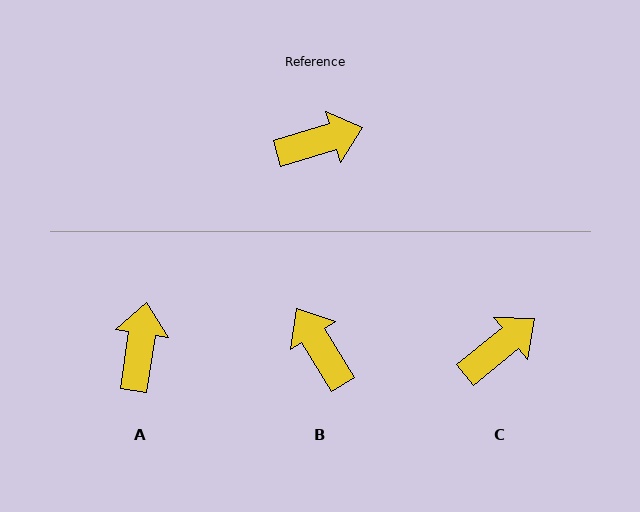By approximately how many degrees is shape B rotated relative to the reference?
Approximately 105 degrees counter-clockwise.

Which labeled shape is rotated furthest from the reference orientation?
B, about 105 degrees away.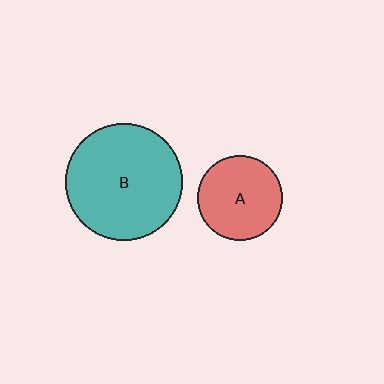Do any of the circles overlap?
No, none of the circles overlap.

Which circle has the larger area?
Circle B (teal).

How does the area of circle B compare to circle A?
Approximately 1.9 times.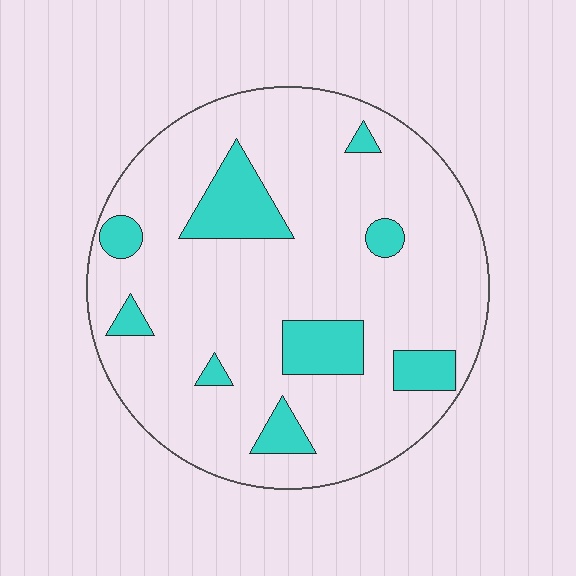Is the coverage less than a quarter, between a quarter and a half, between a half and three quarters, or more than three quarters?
Less than a quarter.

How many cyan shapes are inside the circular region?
9.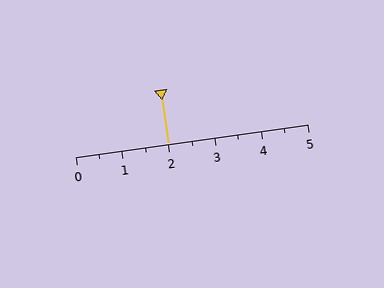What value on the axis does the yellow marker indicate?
The marker indicates approximately 2.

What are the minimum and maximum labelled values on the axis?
The axis runs from 0 to 5.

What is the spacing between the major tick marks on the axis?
The major ticks are spaced 1 apart.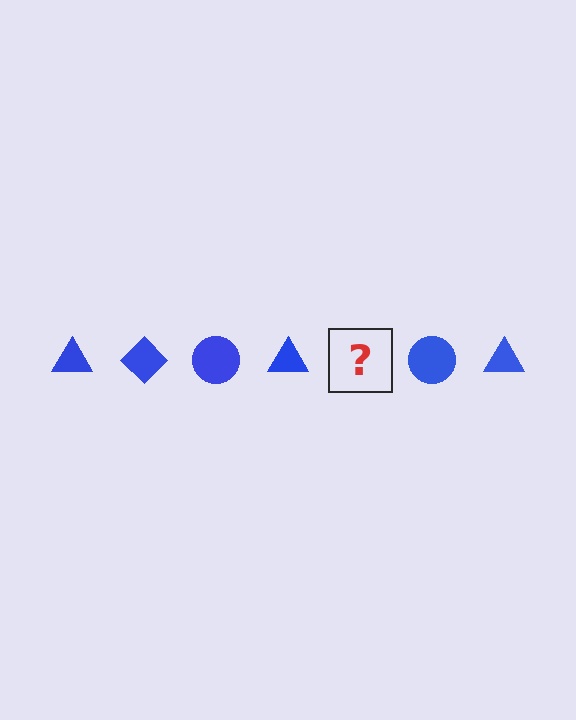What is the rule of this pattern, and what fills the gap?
The rule is that the pattern cycles through triangle, diamond, circle shapes in blue. The gap should be filled with a blue diamond.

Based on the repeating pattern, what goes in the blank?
The blank should be a blue diamond.